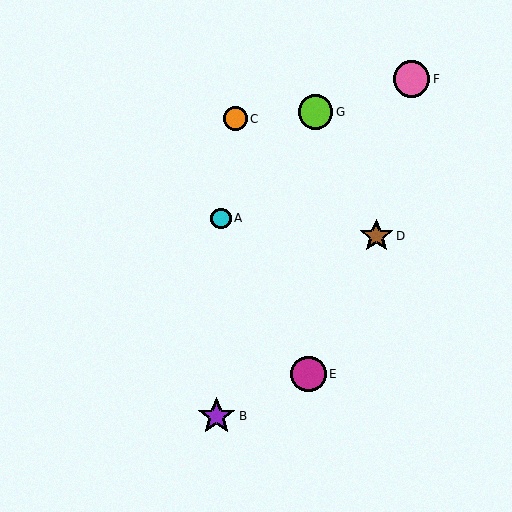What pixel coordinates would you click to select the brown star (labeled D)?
Click at (376, 236) to select the brown star D.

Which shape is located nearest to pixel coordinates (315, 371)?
The magenta circle (labeled E) at (308, 374) is nearest to that location.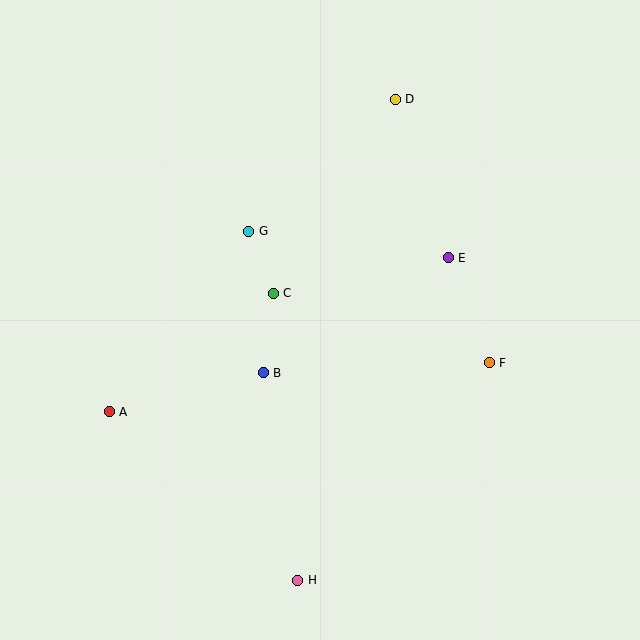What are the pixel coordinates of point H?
Point H is at (298, 580).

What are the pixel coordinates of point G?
Point G is at (249, 231).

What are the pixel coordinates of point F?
Point F is at (489, 363).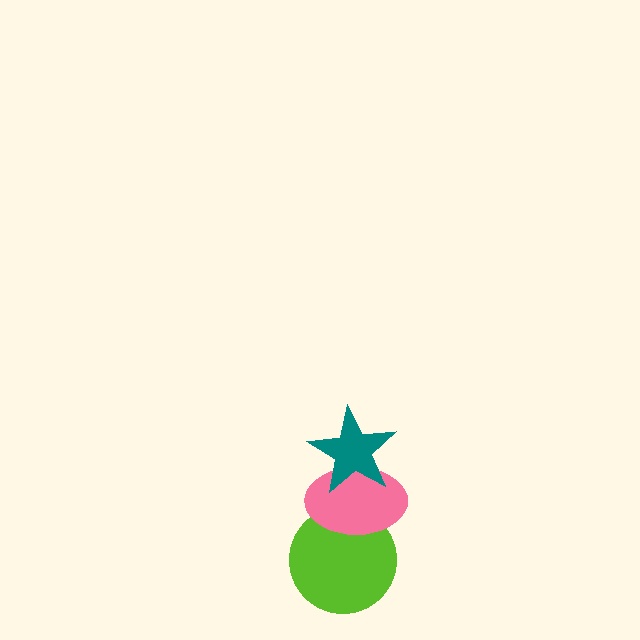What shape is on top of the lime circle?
The pink ellipse is on top of the lime circle.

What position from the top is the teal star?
The teal star is 1st from the top.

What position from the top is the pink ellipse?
The pink ellipse is 2nd from the top.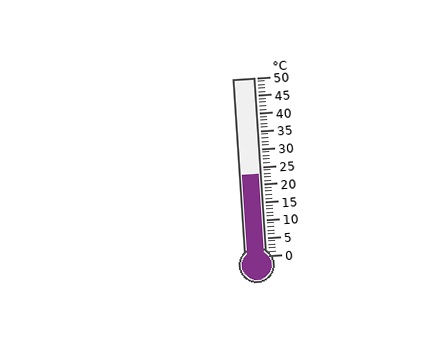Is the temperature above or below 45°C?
The temperature is below 45°C.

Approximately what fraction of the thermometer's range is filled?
The thermometer is filled to approximately 45% of its range.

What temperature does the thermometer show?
The thermometer shows approximately 23°C.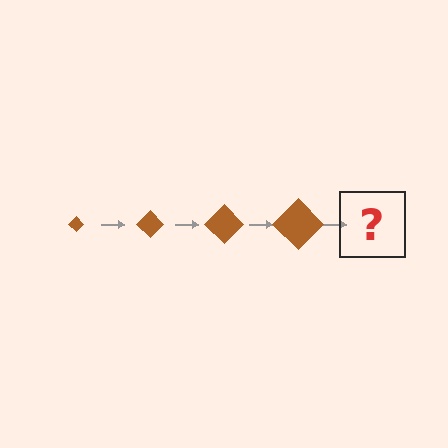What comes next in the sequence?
The next element should be a brown diamond, larger than the previous one.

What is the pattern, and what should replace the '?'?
The pattern is that the diamond gets progressively larger each step. The '?' should be a brown diamond, larger than the previous one.